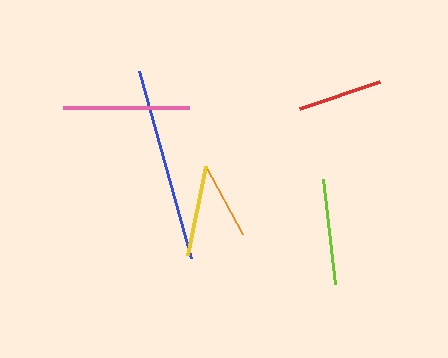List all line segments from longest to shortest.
From longest to shortest: blue, pink, lime, yellow, red, orange.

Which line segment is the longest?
The blue line is the longest at approximately 194 pixels.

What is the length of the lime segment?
The lime segment is approximately 105 pixels long.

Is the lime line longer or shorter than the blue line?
The blue line is longer than the lime line.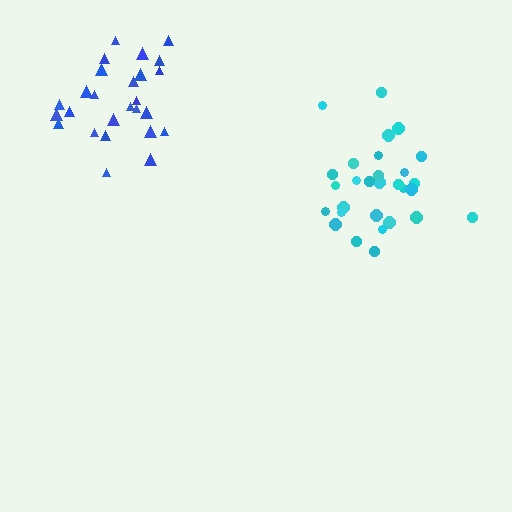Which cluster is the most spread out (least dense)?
Cyan.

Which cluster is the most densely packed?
Blue.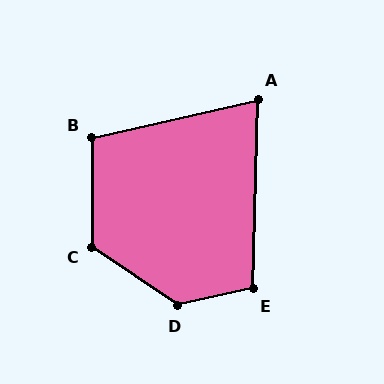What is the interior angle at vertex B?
Approximately 103 degrees (obtuse).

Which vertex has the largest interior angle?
D, at approximately 133 degrees.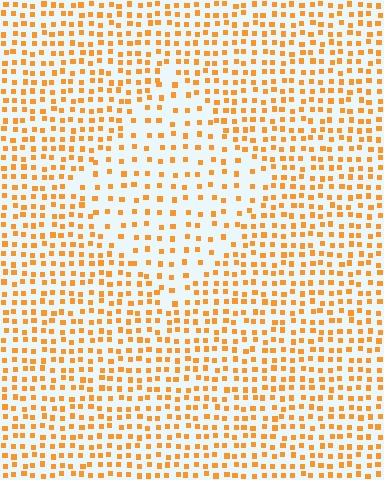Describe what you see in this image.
The image contains small orange elements arranged at two different densities. A diamond-shaped region is visible where the elements are less densely packed than the surrounding area.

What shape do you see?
I see a diamond.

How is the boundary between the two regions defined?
The boundary is defined by a change in element density (approximately 1.8x ratio). All elements are the same color, size, and shape.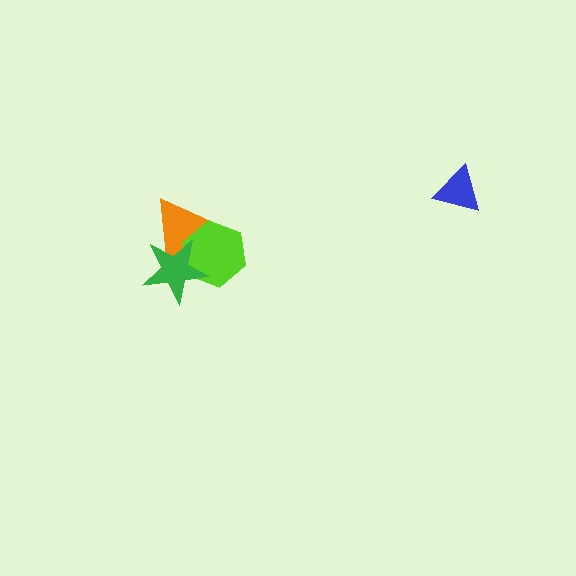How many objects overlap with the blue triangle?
0 objects overlap with the blue triangle.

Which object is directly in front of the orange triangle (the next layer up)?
The lime hexagon is directly in front of the orange triangle.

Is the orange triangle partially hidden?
Yes, it is partially covered by another shape.